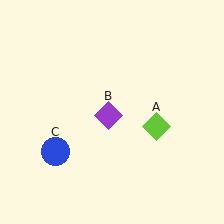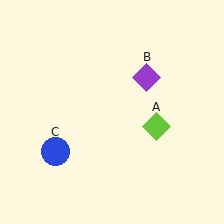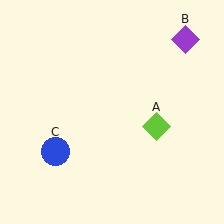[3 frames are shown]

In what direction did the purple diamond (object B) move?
The purple diamond (object B) moved up and to the right.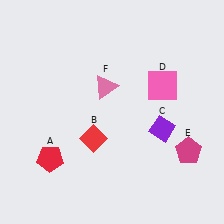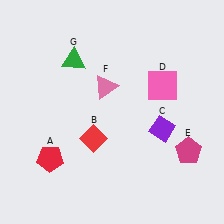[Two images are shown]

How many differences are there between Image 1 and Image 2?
There is 1 difference between the two images.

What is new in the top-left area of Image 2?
A green triangle (G) was added in the top-left area of Image 2.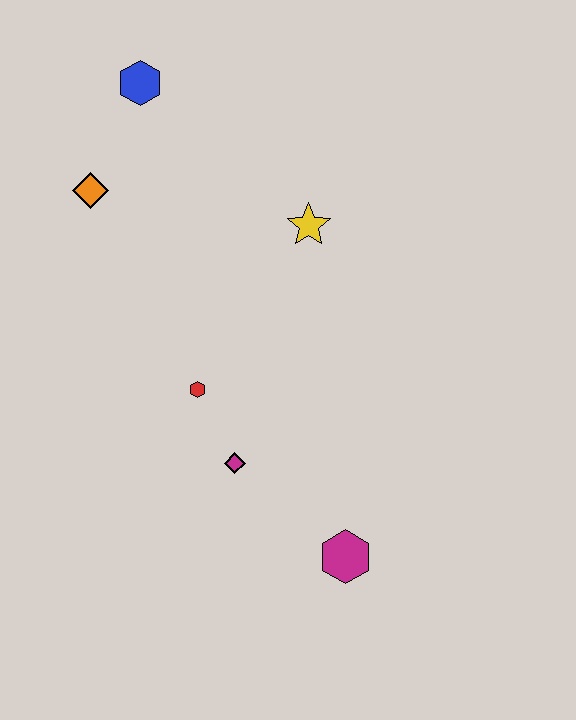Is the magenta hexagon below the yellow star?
Yes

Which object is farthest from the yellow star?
The magenta hexagon is farthest from the yellow star.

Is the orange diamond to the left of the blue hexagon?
Yes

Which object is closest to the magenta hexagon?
The magenta diamond is closest to the magenta hexagon.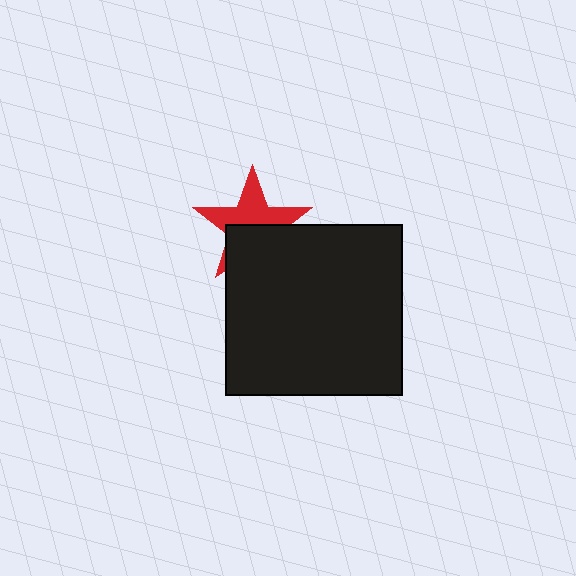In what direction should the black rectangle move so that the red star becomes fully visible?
The black rectangle should move down. That is the shortest direction to clear the overlap and leave the red star fully visible.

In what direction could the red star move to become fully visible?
The red star could move up. That would shift it out from behind the black rectangle entirely.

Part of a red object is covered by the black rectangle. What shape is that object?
It is a star.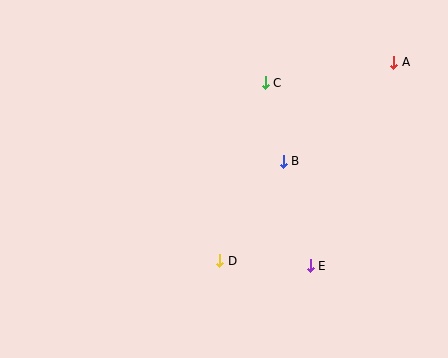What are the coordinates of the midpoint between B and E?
The midpoint between B and E is at (297, 214).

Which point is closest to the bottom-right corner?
Point E is closest to the bottom-right corner.